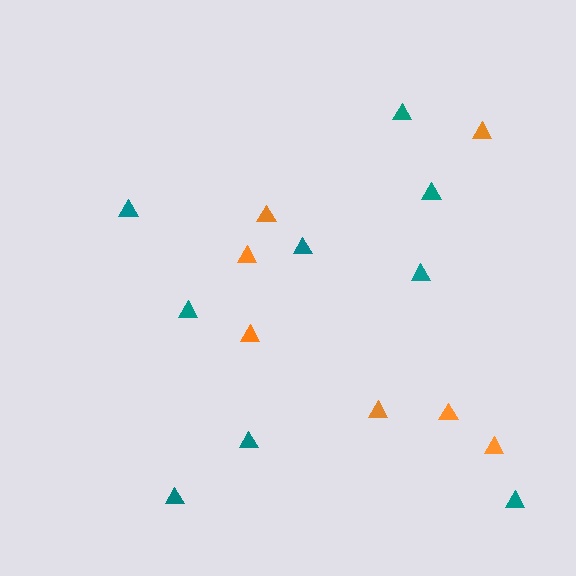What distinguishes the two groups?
There are 2 groups: one group of orange triangles (7) and one group of teal triangles (9).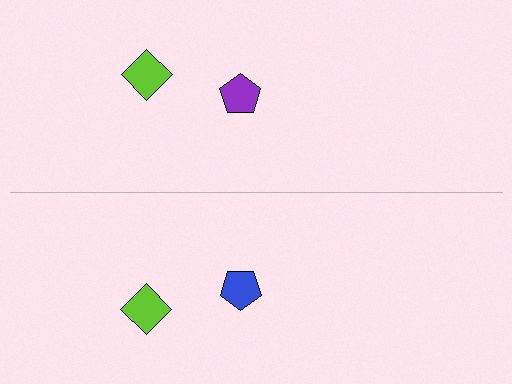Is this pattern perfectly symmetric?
No, the pattern is not perfectly symmetric. The blue pentagon on the bottom side breaks the symmetry — its mirror counterpart is purple.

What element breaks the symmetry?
The blue pentagon on the bottom side breaks the symmetry — its mirror counterpart is purple.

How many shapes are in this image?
There are 4 shapes in this image.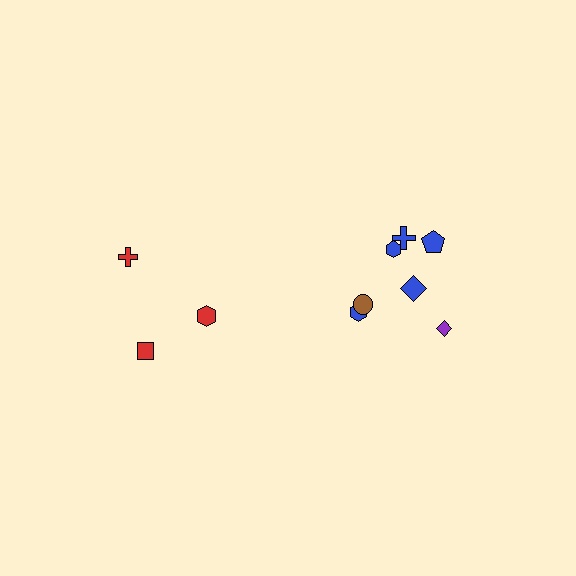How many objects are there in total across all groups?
There are 10 objects.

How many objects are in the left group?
There are 3 objects.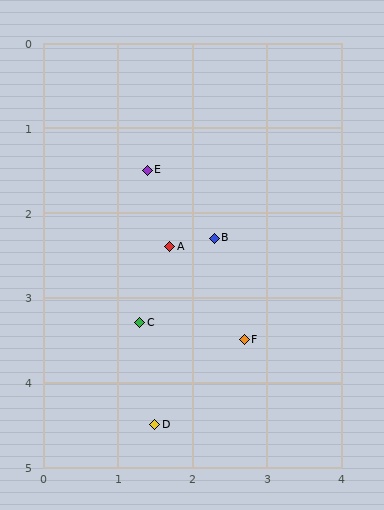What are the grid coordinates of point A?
Point A is at approximately (1.7, 2.4).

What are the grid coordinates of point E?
Point E is at approximately (1.4, 1.5).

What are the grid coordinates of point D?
Point D is at approximately (1.5, 4.5).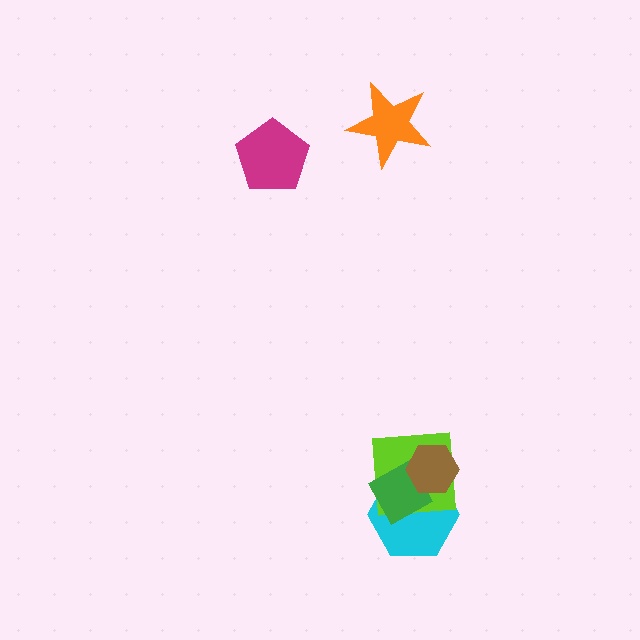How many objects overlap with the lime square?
3 objects overlap with the lime square.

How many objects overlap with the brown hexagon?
3 objects overlap with the brown hexagon.